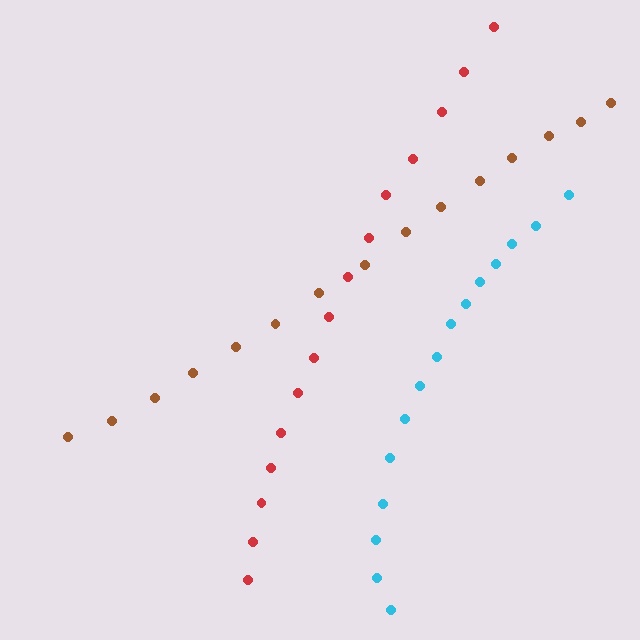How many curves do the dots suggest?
There are 3 distinct paths.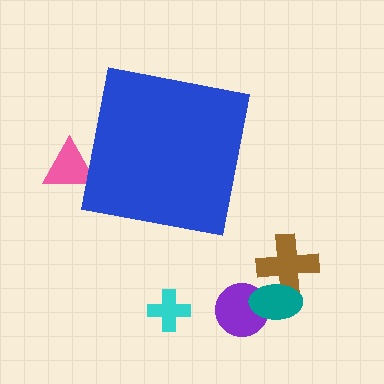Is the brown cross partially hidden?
No, the brown cross is fully visible.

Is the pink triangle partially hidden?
Yes, the pink triangle is partially hidden behind the blue square.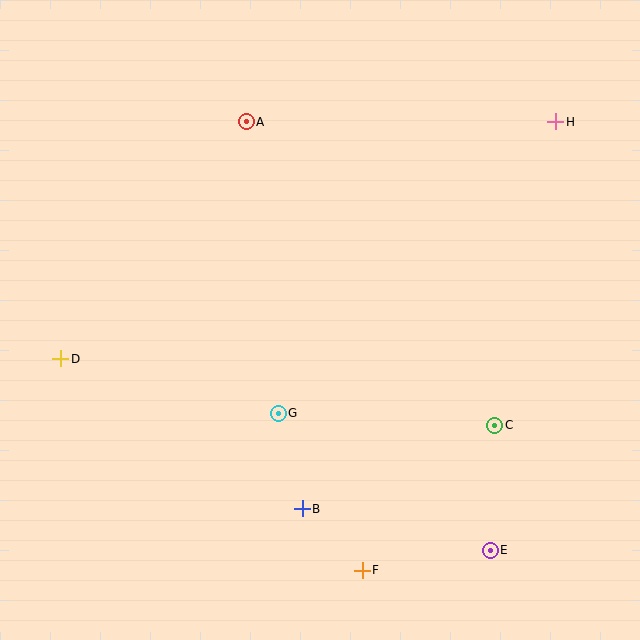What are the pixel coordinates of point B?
Point B is at (302, 509).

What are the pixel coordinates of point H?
Point H is at (556, 122).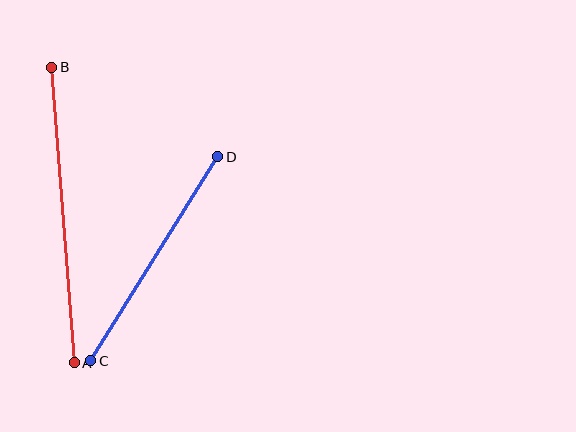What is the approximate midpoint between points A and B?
The midpoint is at approximately (63, 215) pixels.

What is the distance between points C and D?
The distance is approximately 240 pixels.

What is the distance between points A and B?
The distance is approximately 296 pixels.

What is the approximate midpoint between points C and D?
The midpoint is at approximately (154, 259) pixels.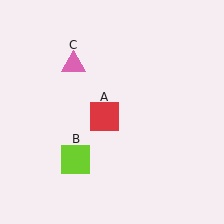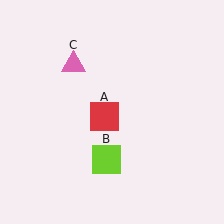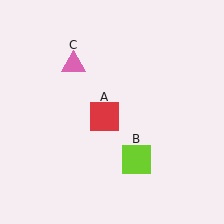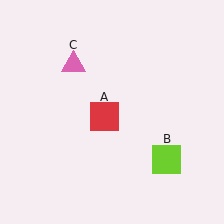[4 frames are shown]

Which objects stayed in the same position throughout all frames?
Red square (object A) and pink triangle (object C) remained stationary.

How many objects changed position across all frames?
1 object changed position: lime square (object B).